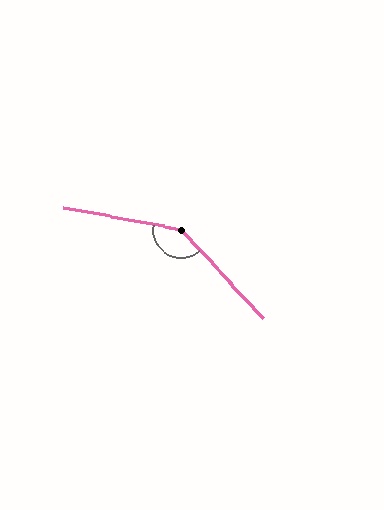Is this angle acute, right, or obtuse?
It is obtuse.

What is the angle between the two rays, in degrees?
Approximately 143 degrees.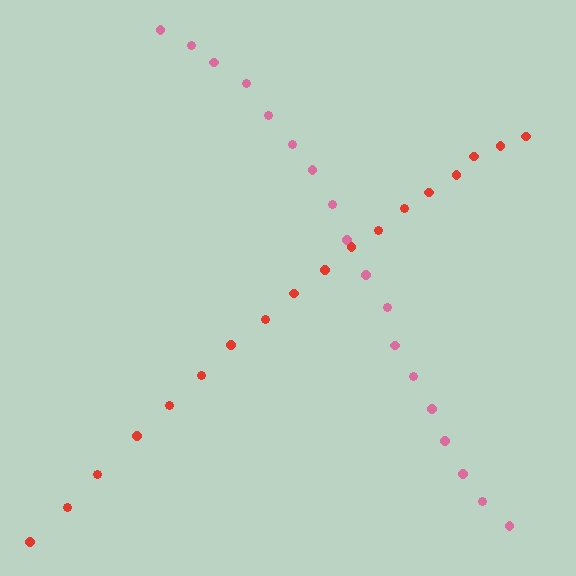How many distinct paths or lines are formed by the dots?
There are 2 distinct paths.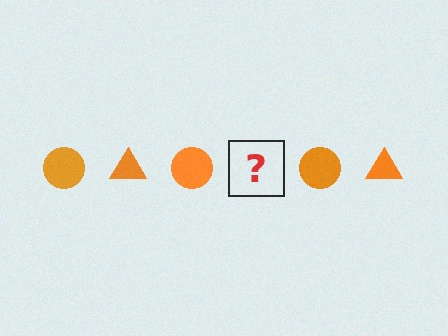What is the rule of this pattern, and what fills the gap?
The rule is that the pattern cycles through circle, triangle shapes in orange. The gap should be filled with an orange triangle.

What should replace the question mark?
The question mark should be replaced with an orange triangle.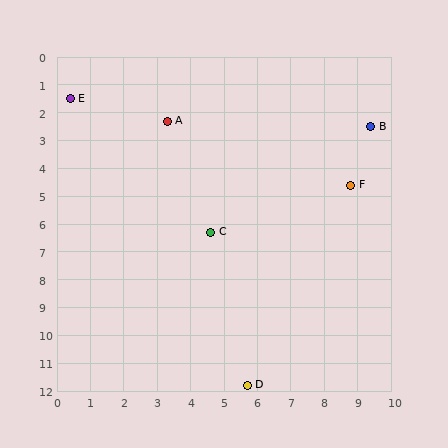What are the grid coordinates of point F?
Point F is at approximately (8.8, 4.6).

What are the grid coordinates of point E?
Point E is at approximately (0.4, 1.5).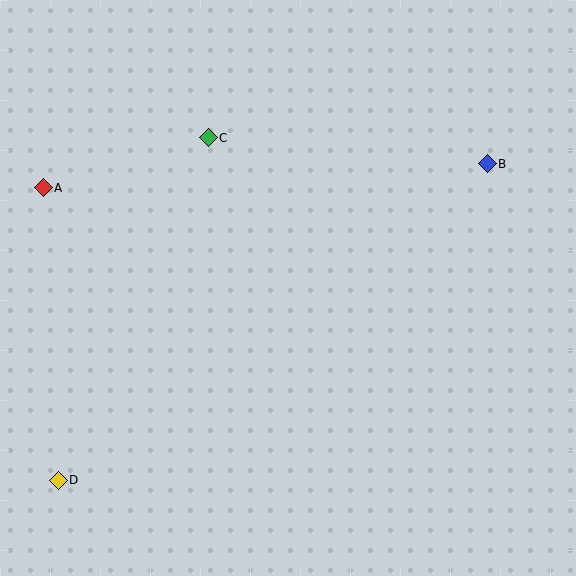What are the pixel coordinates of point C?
Point C is at (208, 138).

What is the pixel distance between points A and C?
The distance between A and C is 173 pixels.